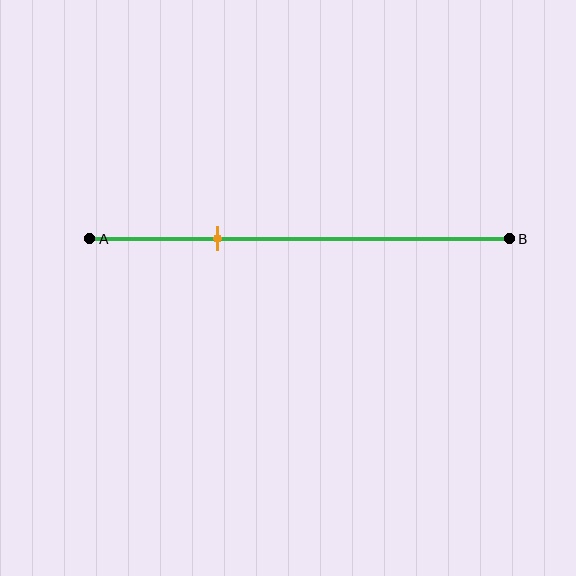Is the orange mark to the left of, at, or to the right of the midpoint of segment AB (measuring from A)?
The orange mark is to the left of the midpoint of segment AB.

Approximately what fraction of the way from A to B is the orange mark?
The orange mark is approximately 30% of the way from A to B.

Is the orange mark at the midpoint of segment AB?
No, the mark is at about 30% from A, not at the 50% midpoint.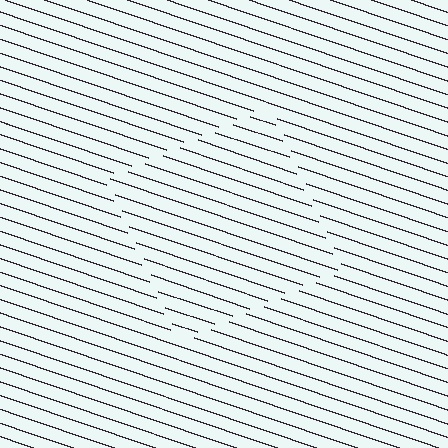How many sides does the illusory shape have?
4 sides — the line-ends trace a square.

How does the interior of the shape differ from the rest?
The interior of the shape contains the same grating, shifted by half a period — the contour is defined by the phase discontinuity where line-ends from the inner and outer gratings abut.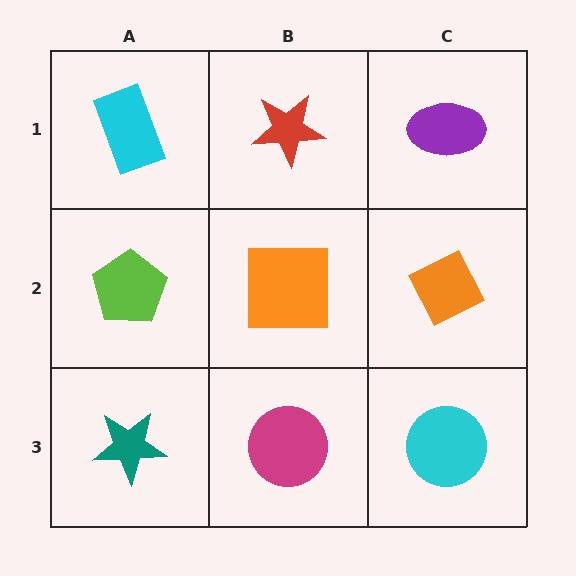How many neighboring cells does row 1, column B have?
3.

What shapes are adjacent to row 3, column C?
An orange diamond (row 2, column C), a magenta circle (row 3, column B).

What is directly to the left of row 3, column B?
A teal star.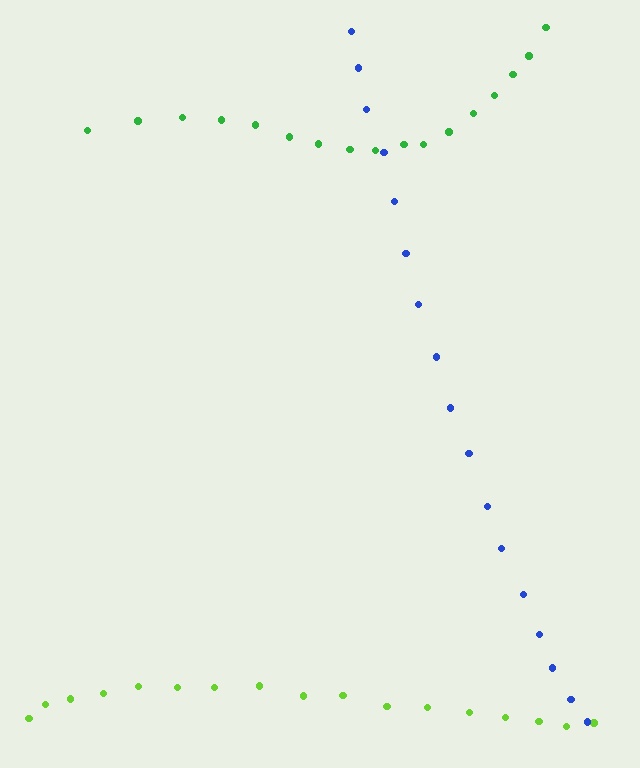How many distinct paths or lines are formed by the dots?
There are 3 distinct paths.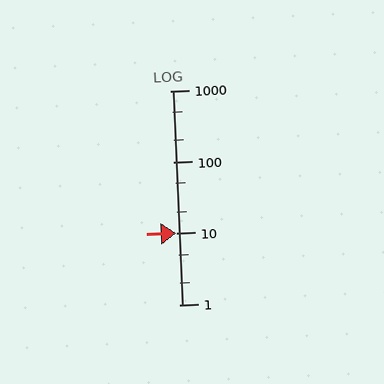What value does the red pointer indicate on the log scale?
The pointer indicates approximately 9.9.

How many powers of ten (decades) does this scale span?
The scale spans 3 decades, from 1 to 1000.